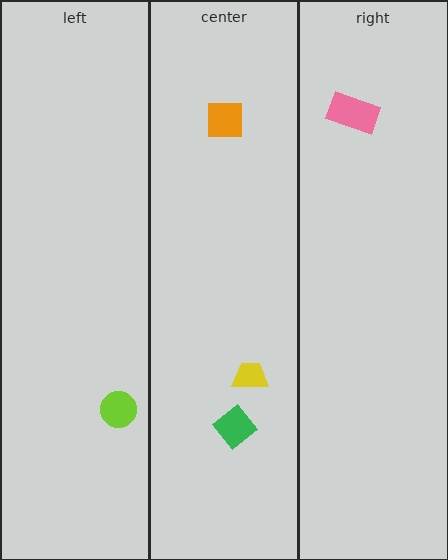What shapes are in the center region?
The green diamond, the orange square, the yellow trapezoid.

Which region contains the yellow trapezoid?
The center region.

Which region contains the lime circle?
The left region.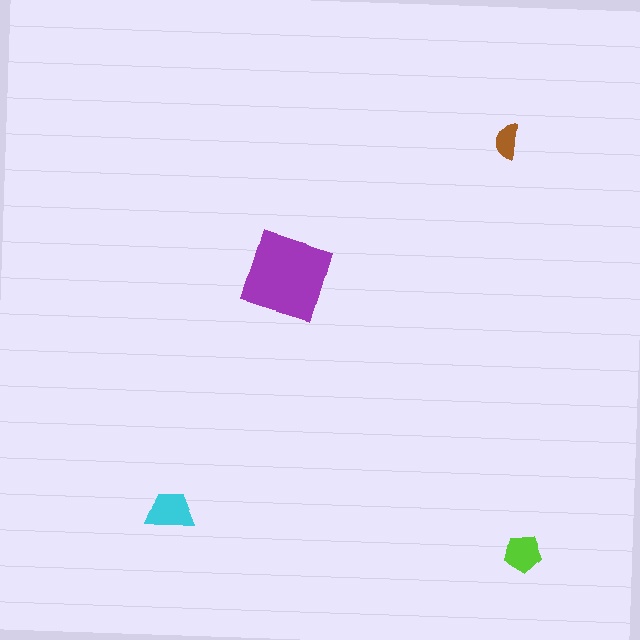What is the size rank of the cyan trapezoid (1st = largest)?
2nd.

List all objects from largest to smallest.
The purple square, the cyan trapezoid, the lime pentagon, the brown semicircle.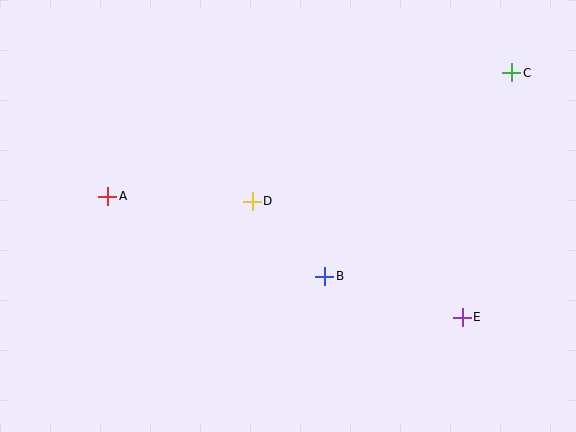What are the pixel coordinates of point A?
Point A is at (108, 196).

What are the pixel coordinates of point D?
Point D is at (252, 201).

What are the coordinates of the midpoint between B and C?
The midpoint between B and C is at (418, 174).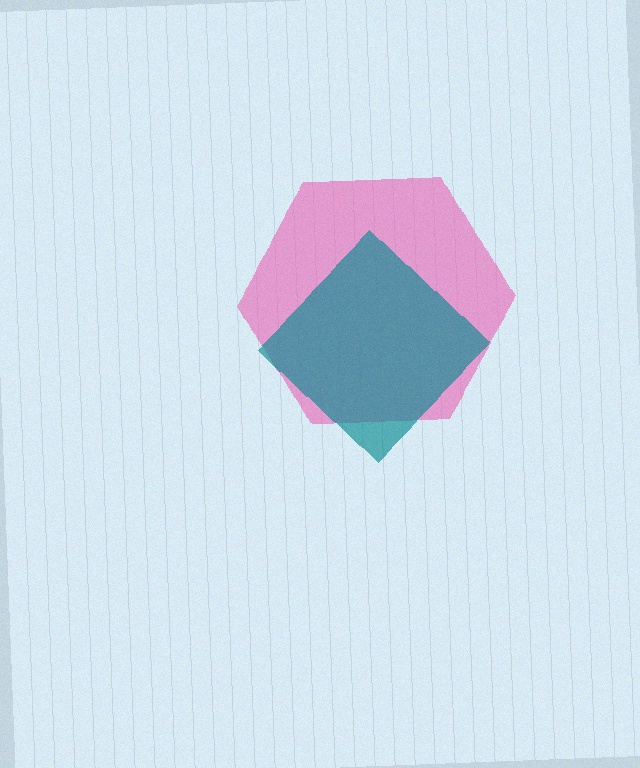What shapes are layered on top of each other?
The layered shapes are: a pink hexagon, a teal diamond.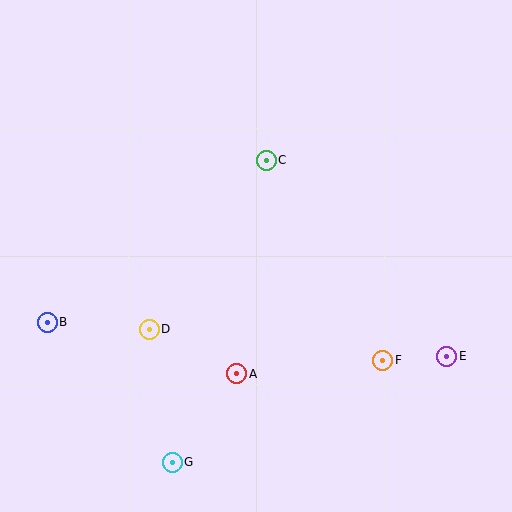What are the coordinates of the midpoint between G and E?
The midpoint between G and E is at (309, 409).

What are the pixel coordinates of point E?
Point E is at (447, 356).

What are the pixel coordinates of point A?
Point A is at (237, 374).